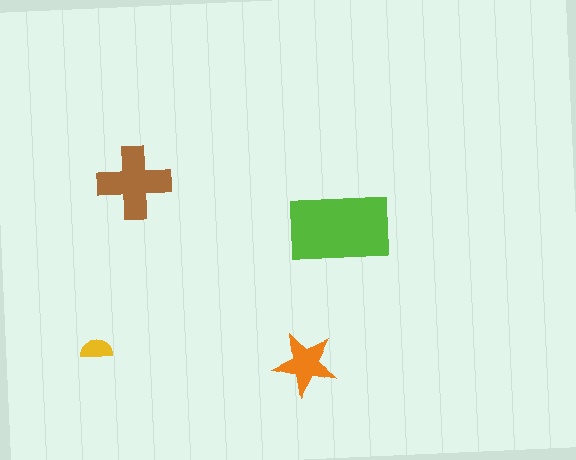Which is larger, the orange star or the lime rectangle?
The lime rectangle.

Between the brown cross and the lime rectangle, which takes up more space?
The lime rectangle.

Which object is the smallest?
The yellow semicircle.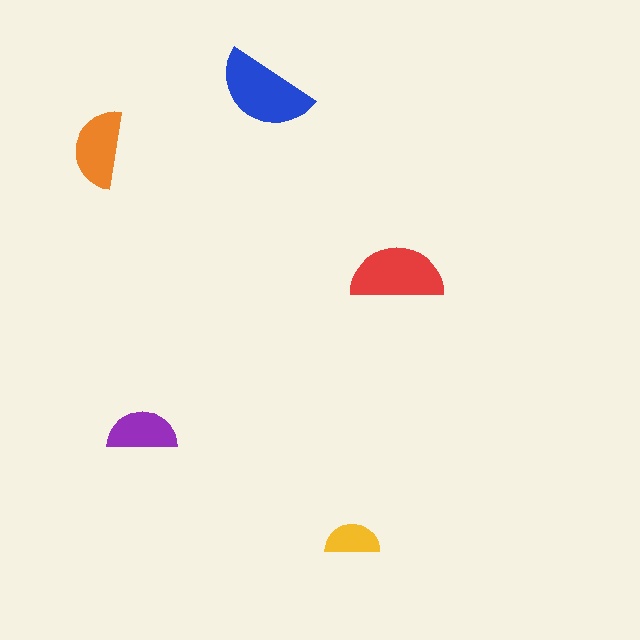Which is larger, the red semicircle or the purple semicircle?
The red one.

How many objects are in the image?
There are 5 objects in the image.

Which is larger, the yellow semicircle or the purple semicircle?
The purple one.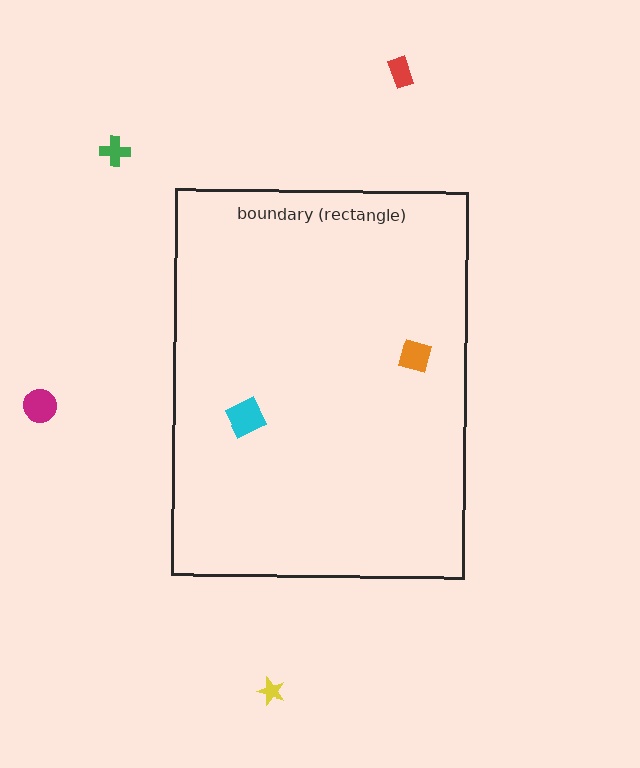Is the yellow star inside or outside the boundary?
Outside.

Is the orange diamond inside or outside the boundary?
Inside.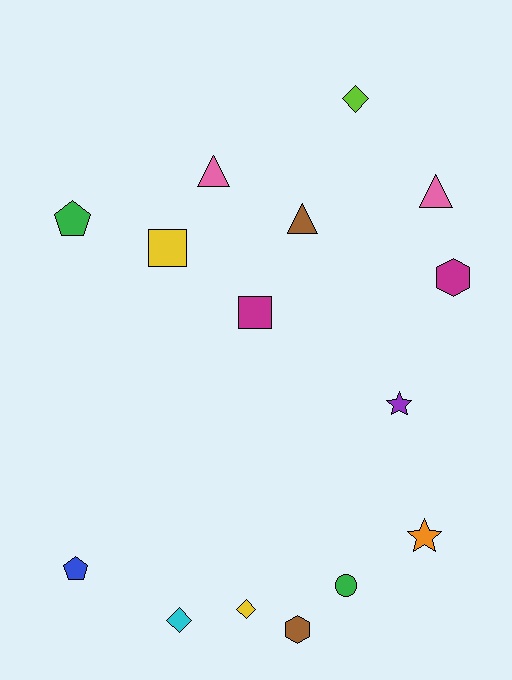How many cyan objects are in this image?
There is 1 cyan object.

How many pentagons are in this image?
There are 2 pentagons.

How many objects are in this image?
There are 15 objects.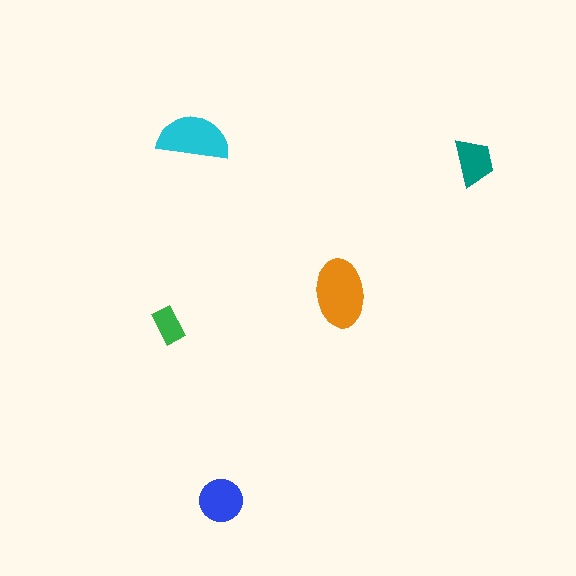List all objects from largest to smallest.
The orange ellipse, the cyan semicircle, the blue circle, the teal trapezoid, the green rectangle.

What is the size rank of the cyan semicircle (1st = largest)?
2nd.